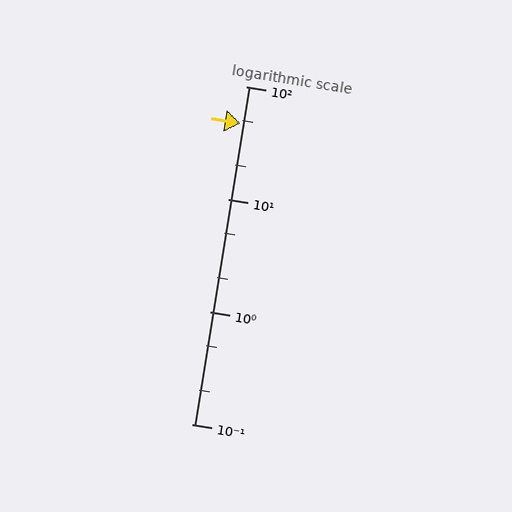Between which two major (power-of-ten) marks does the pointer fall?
The pointer is between 10 and 100.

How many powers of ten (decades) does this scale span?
The scale spans 3 decades, from 0.1 to 100.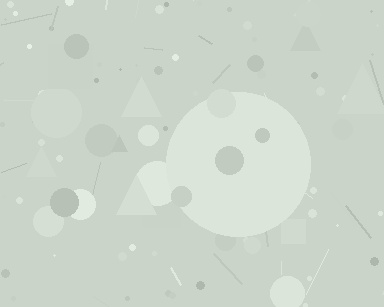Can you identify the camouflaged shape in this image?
The camouflaged shape is a circle.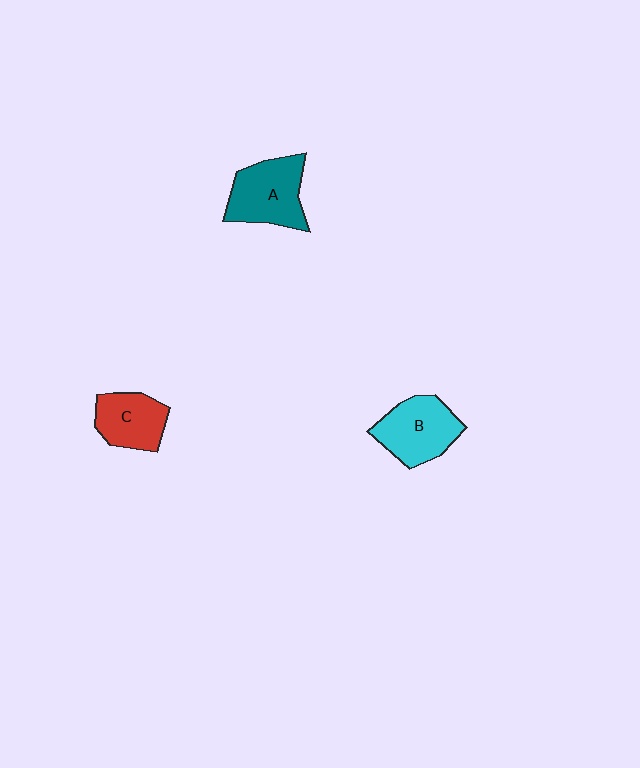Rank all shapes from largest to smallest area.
From largest to smallest: A (teal), B (cyan), C (red).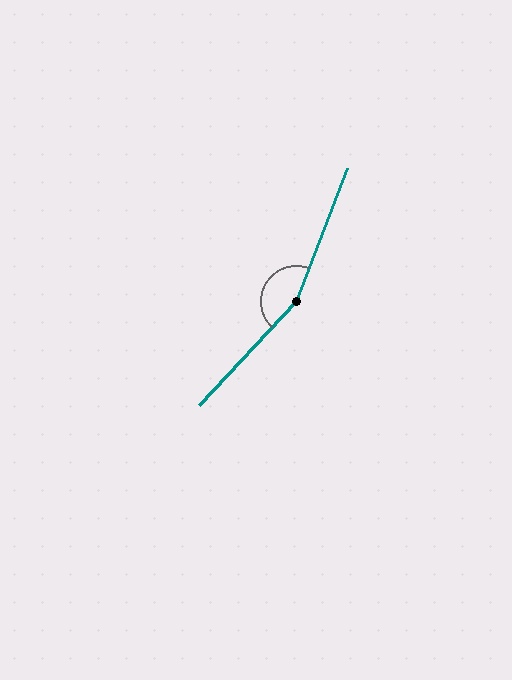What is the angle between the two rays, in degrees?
Approximately 158 degrees.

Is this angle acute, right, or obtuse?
It is obtuse.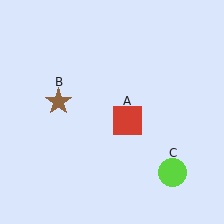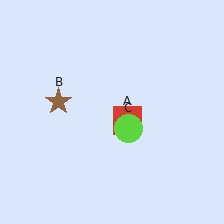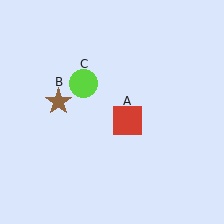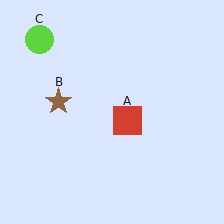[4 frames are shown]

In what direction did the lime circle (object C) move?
The lime circle (object C) moved up and to the left.